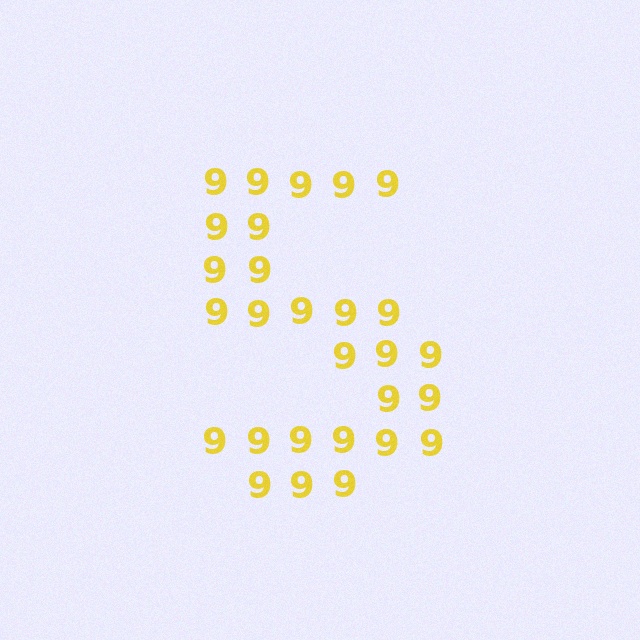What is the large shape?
The large shape is the letter S.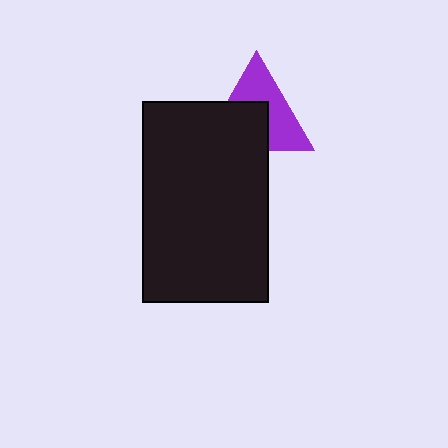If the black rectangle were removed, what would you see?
You would see the complete purple triangle.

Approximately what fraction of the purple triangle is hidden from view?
Roughly 48% of the purple triangle is hidden behind the black rectangle.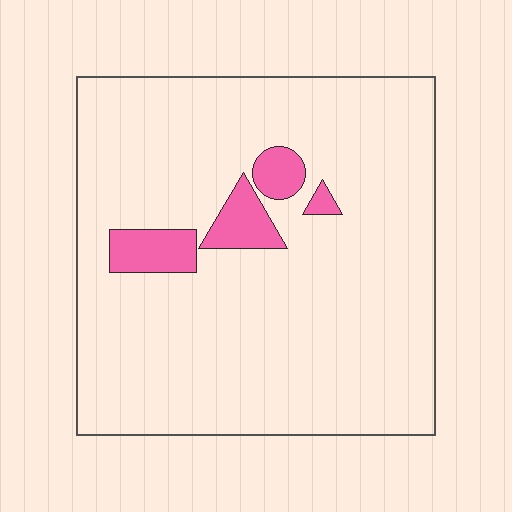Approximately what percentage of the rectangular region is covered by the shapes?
Approximately 10%.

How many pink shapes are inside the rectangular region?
4.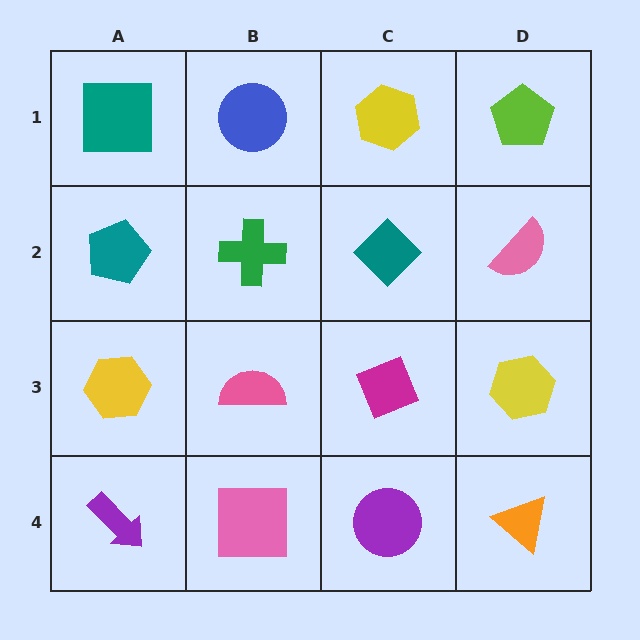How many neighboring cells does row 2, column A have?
3.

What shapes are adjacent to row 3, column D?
A pink semicircle (row 2, column D), an orange triangle (row 4, column D), a magenta diamond (row 3, column C).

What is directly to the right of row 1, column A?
A blue circle.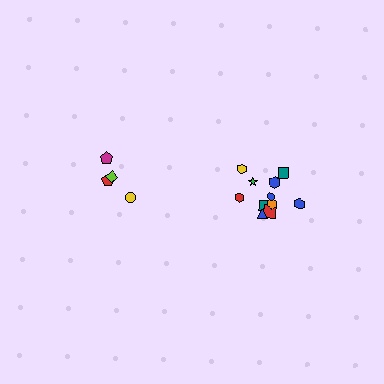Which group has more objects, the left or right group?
The right group.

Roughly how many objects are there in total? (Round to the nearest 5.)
Roughly 15 objects in total.